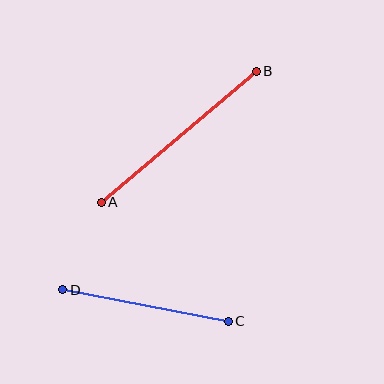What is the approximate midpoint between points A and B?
The midpoint is at approximately (179, 137) pixels.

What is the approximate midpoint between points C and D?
The midpoint is at approximately (145, 306) pixels.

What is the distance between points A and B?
The distance is approximately 203 pixels.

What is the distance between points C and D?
The distance is approximately 169 pixels.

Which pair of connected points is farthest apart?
Points A and B are farthest apart.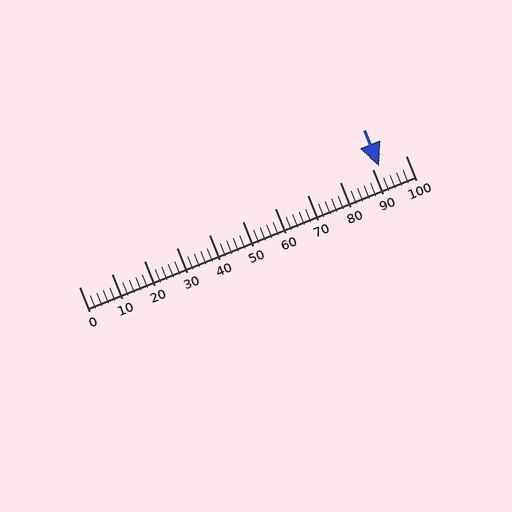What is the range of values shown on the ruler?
The ruler shows values from 0 to 100.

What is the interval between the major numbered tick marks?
The major tick marks are spaced 10 units apart.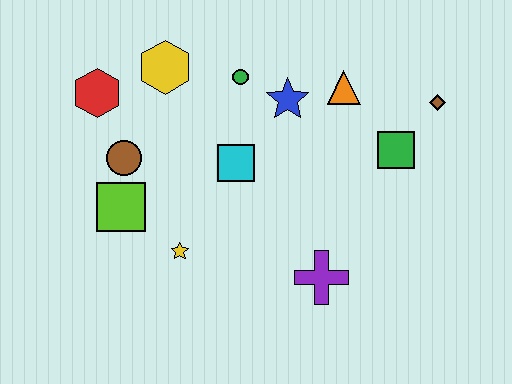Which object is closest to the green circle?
The blue star is closest to the green circle.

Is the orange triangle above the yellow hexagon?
No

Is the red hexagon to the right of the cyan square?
No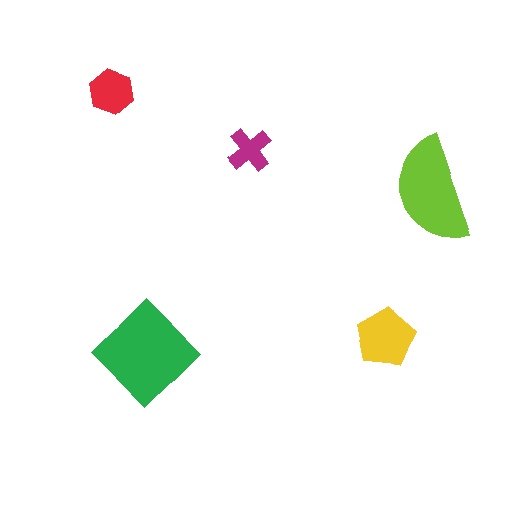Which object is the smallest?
The magenta cross.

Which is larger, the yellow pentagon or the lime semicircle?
The lime semicircle.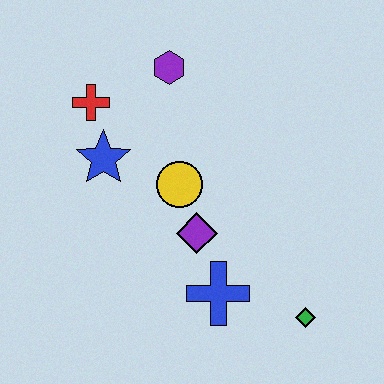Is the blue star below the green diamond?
No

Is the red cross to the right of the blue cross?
No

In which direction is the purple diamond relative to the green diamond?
The purple diamond is to the left of the green diamond.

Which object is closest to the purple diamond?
The yellow circle is closest to the purple diamond.